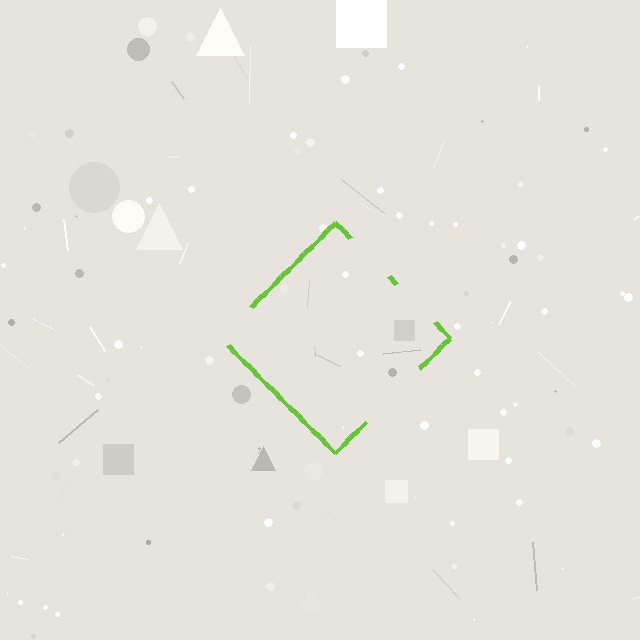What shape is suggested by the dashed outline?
The dashed outline suggests a diamond.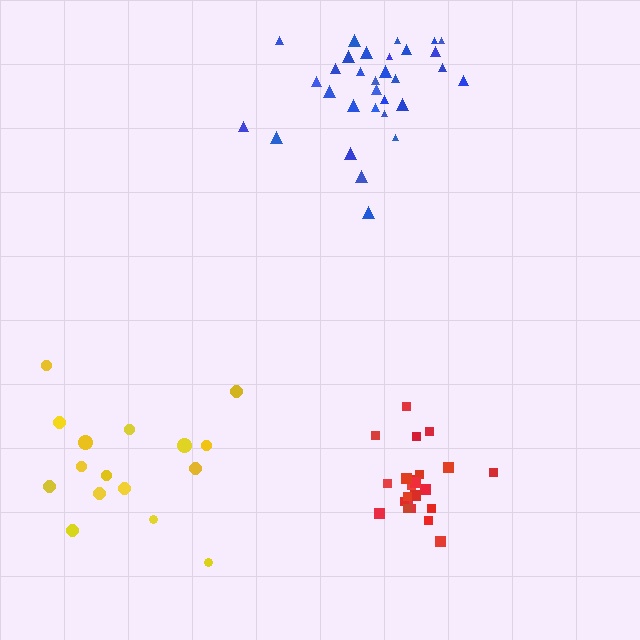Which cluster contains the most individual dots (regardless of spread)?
Blue (31).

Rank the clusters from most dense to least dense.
red, blue, yellow.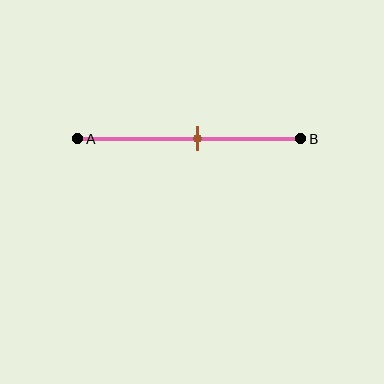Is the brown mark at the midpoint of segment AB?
No, the mark is at about 55% from A, not at the 50% midpoint.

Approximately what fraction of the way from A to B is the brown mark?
The brown mark is approximately 55% of the way from A to B.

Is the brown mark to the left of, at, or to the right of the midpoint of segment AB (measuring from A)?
The brown mark is to the right of the midpoint of segment AB.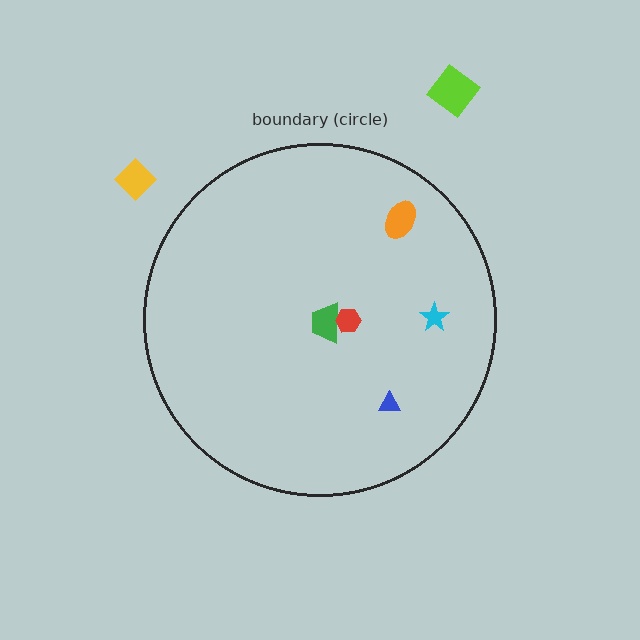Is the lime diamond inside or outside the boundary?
Outside.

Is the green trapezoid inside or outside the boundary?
Inside.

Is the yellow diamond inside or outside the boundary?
Outside.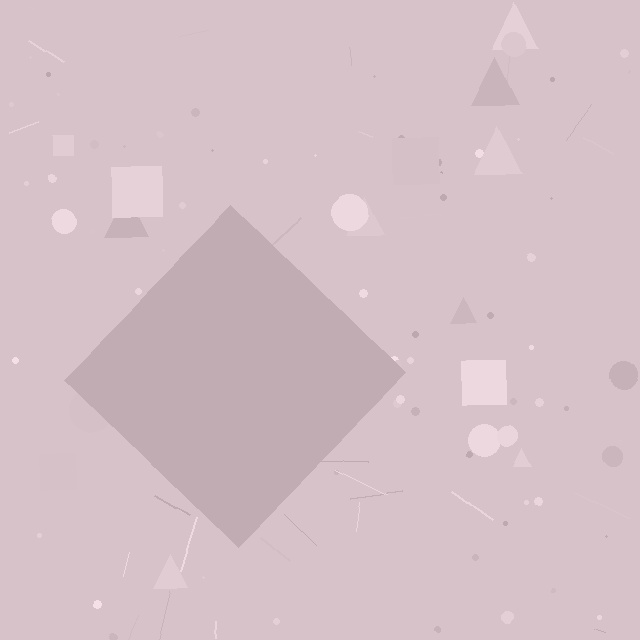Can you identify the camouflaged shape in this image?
The camouflaged shape is a diamond.